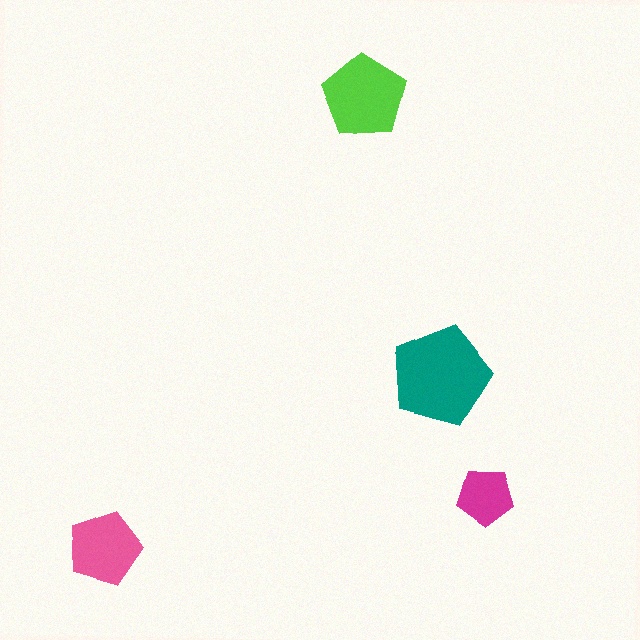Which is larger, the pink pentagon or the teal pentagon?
The teal one.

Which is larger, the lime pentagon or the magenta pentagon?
The lime one.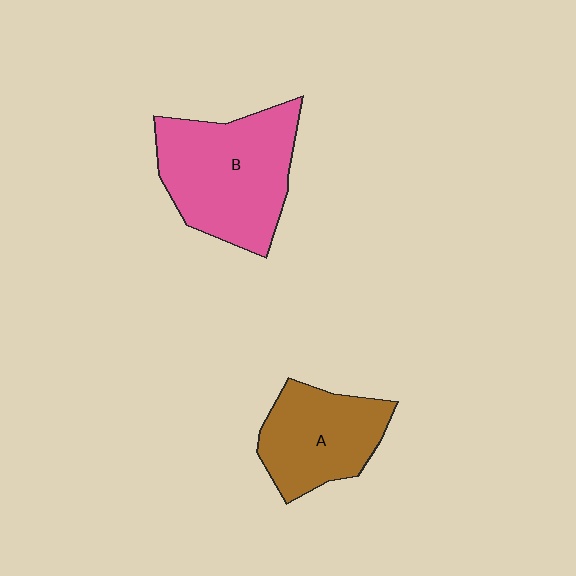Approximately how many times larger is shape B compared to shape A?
Approximately 1.4 times.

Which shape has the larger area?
Shape B (pink).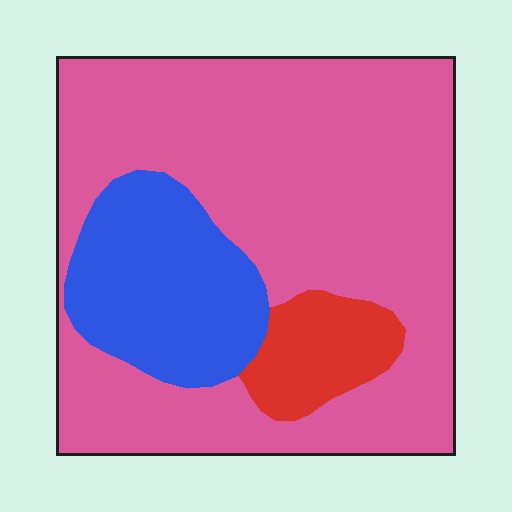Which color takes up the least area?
Red, at roughly 10%.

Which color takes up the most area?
Pink, at roughly 70%.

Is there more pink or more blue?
Pink.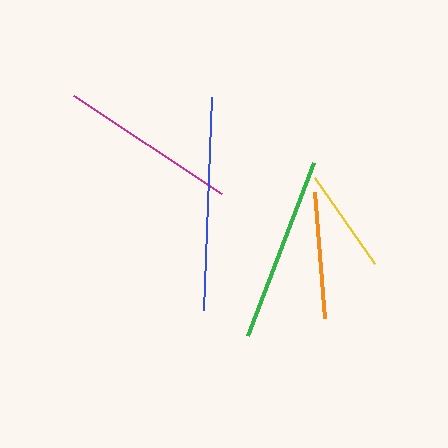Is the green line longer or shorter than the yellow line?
The green line is longer than the yellow line.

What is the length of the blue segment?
The blue segment is approximately 213 pixels long.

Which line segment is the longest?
The blue line is the longest at approximately 213 pixels.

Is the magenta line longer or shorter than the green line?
The green line is longer than the magenta line.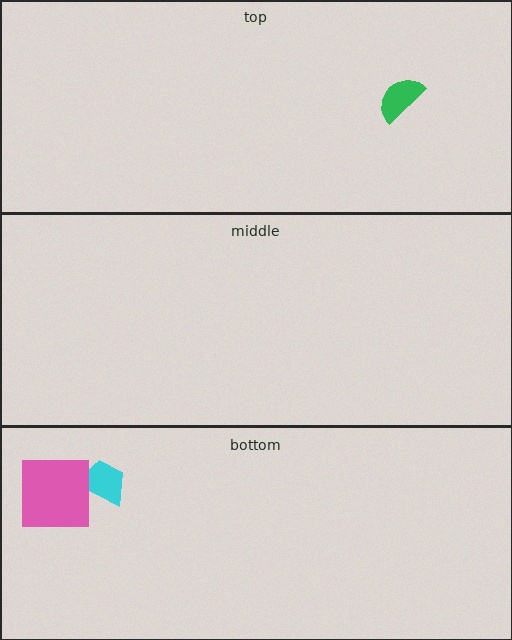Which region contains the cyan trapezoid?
The bottom region.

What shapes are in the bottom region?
The cyan trapezoid, the pink square.